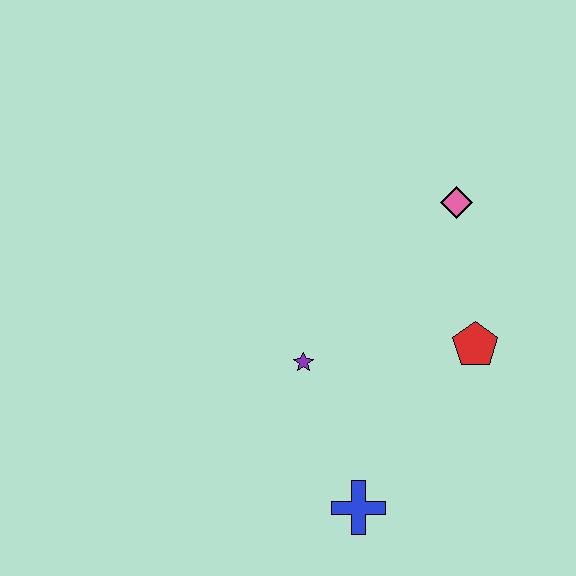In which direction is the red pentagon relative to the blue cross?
The red pentagon is above the blue cross.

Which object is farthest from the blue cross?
The pink diamond is farthest from the blue cross.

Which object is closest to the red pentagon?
The pink diamond is closest to the red pentagon.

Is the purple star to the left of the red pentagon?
Yes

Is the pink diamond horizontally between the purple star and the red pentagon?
Yes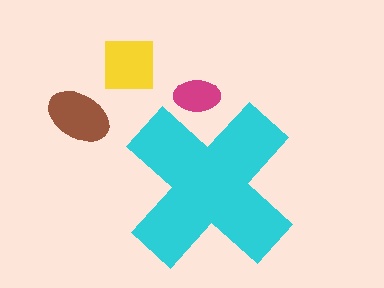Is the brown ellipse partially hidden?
No, the brown ellipse is fully visible.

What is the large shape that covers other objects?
A cyan cross.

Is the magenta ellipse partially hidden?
Yes, the magenta ellipse is partially hidden behind the cyan cross.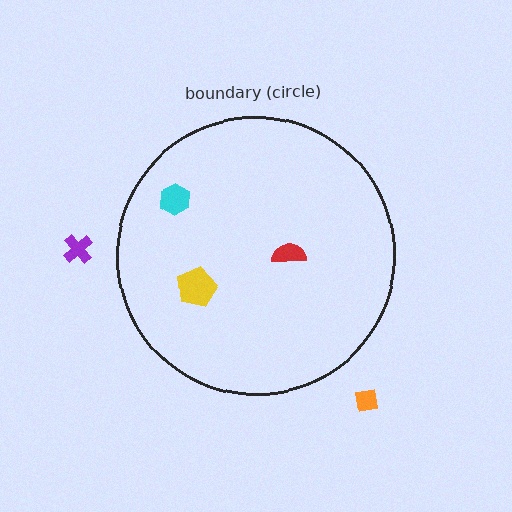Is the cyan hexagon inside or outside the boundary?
Inside.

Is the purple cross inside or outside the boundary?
Outside.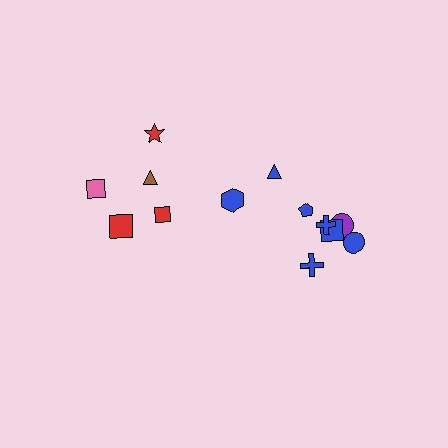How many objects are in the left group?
There are 5 objects.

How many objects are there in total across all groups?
There are 13 objects.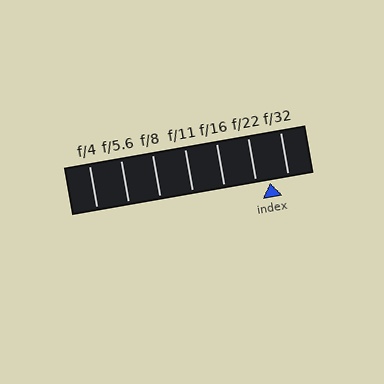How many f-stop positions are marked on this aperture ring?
There are 7 f-stop positions marked.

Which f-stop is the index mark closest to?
The index mark is closest to f/22.